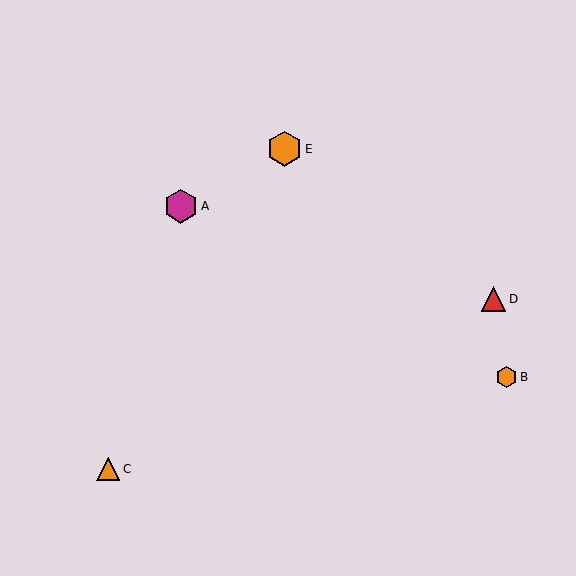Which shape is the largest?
The orange hexagon (labeled E) is the largest.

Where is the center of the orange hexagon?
The center of the orange hexagon is at (284, 149).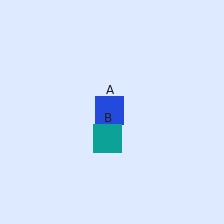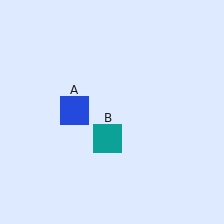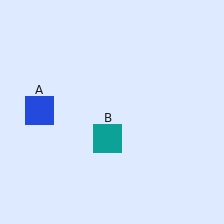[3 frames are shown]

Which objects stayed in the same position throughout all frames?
Teal square (object B) remained stationary.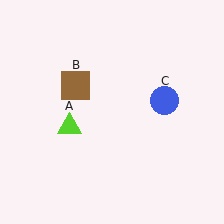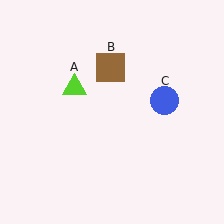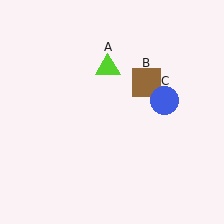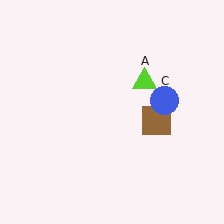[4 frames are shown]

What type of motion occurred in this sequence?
The lime triangle (object A), brown square (object B) rotated clockwise around the center of the scene.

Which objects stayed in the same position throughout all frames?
Blue circle (object C) remained stationary.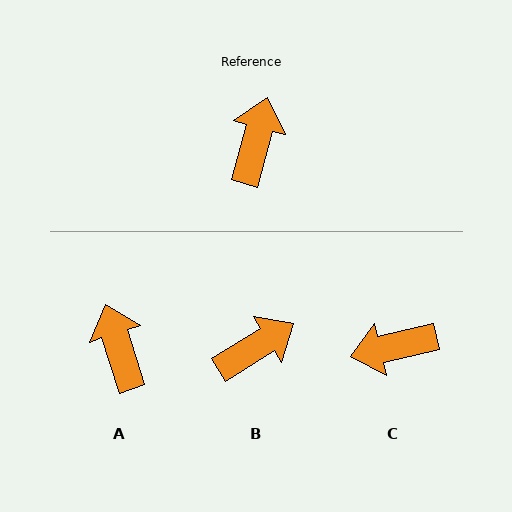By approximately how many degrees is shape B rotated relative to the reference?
Approximately 43 degrees clockwise.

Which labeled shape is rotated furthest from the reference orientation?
C, about 119 degrees away.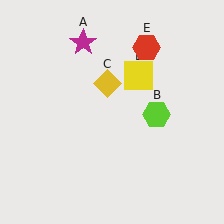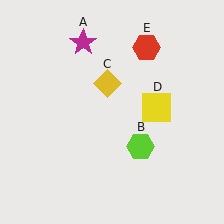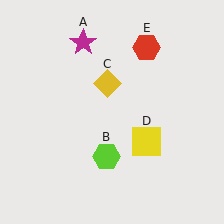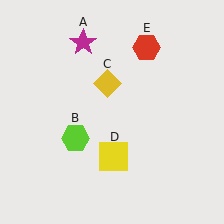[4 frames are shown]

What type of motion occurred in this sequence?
The lime hexagon (object B), yellow square (object D) rotated clockwise around the center of the scene.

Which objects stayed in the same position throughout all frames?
Magenta star (object A) and yellow diamond (object C) and red hexagon (object E) remained stationary.